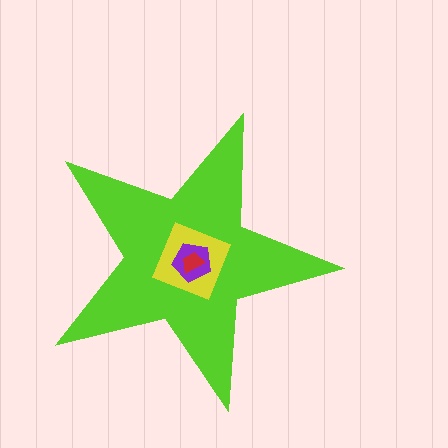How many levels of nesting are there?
4.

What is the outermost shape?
The lime star.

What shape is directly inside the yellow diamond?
The purple pentagon.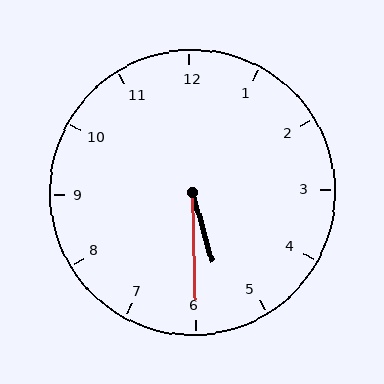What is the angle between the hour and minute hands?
Approximately 15 degrees.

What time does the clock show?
5:30.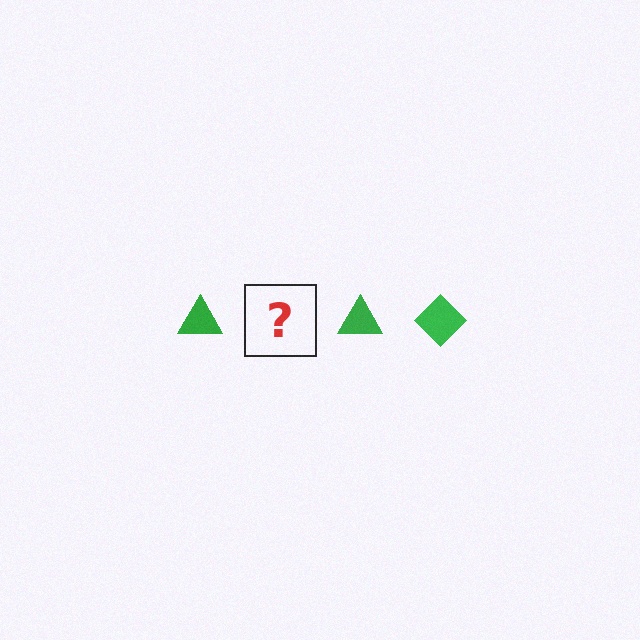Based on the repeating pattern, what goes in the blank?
The blank should be a green diamond.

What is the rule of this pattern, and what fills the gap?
The rule is that the pattern cycles through triangle, diamond shapes in green. The gap should be filled with a green diamond.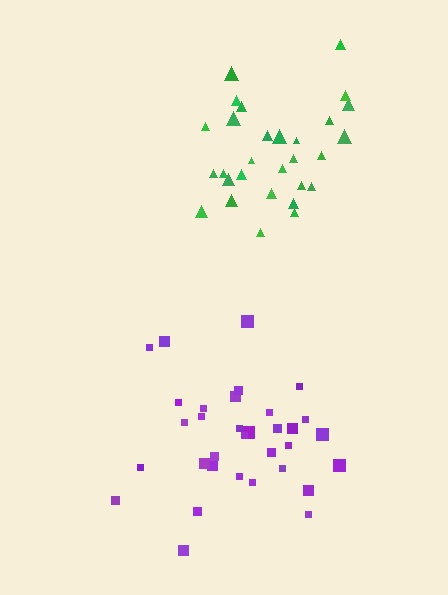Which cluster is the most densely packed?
Green.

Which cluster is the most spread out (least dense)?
Purple.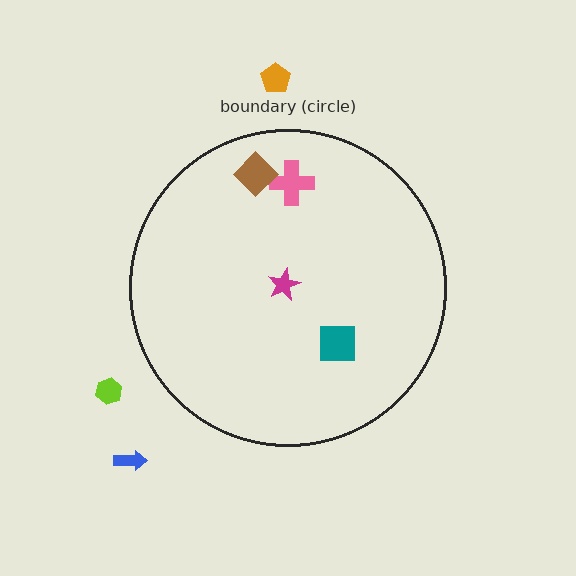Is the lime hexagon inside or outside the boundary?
Outside.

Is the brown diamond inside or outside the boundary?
Inside.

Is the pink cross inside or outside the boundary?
Inside.